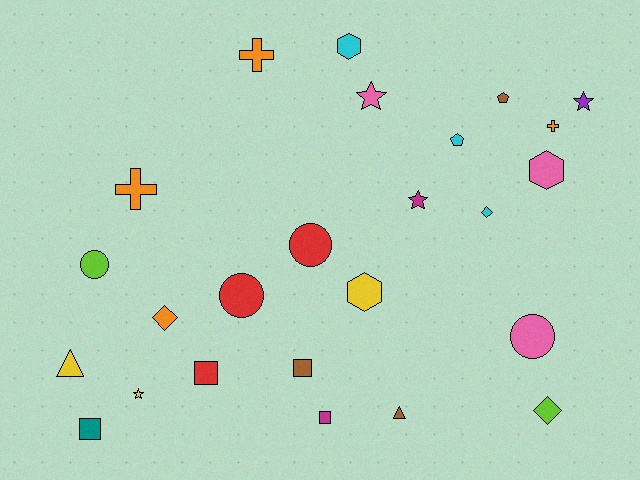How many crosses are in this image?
There are 3 crosses.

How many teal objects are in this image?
There is 1 teal object.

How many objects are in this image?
There are 25 objects.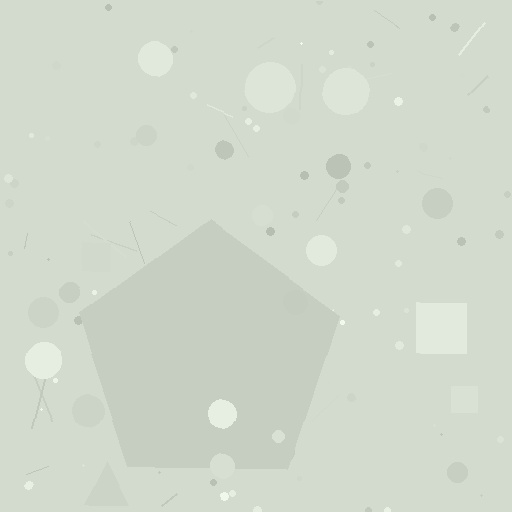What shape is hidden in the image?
A pentagon is hidden in the image.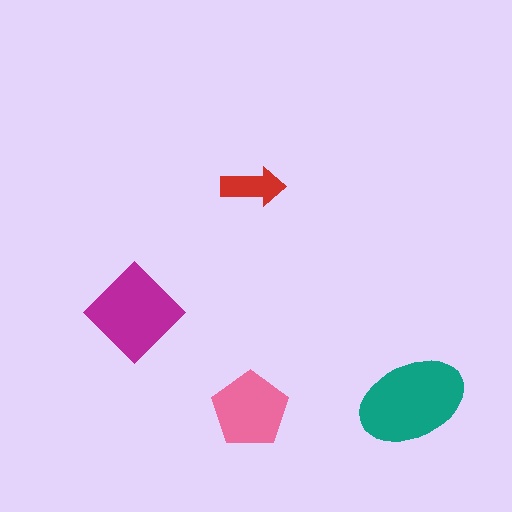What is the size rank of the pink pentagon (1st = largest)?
3rd.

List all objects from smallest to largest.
The red arrow, the pink pentagon, the magenta diamond, the teal ellipse.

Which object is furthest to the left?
The magenta diamond is leftmost.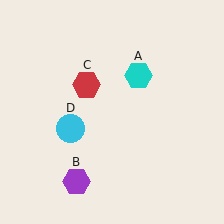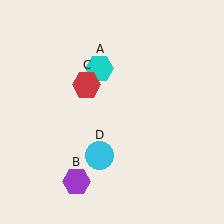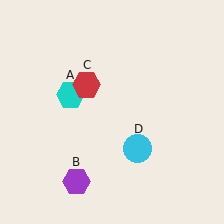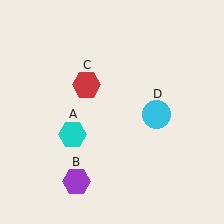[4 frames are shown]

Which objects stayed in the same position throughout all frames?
Purple hexagon (object B) and red hexagon (object C) remained stationary.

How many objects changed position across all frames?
2 objects changed position: cyan hexagon (object A), cyan circle (object D).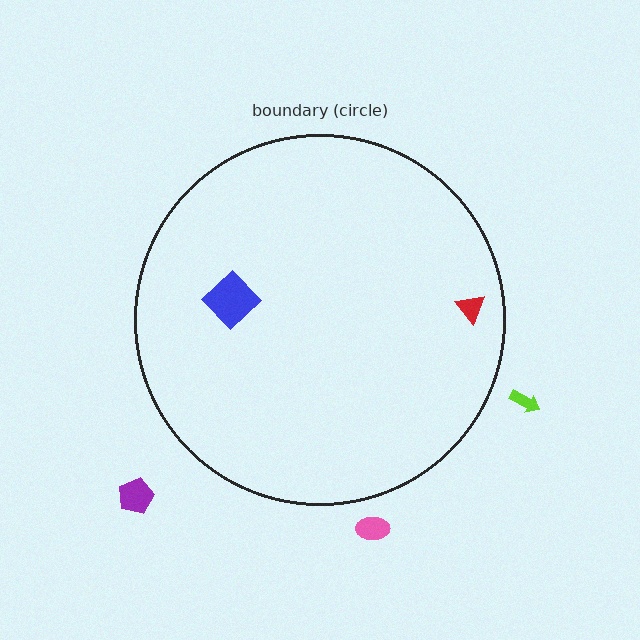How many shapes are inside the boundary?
2 inside, 3 outside.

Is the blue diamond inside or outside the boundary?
Inside.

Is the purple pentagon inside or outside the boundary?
Outside.